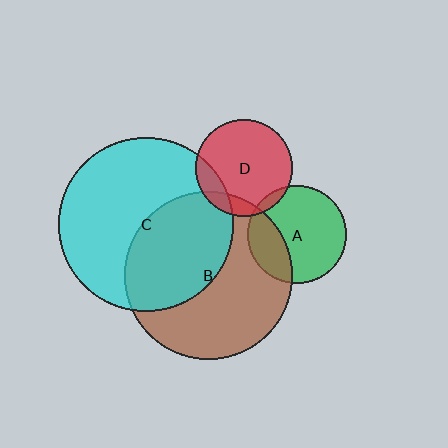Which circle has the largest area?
Circle C (cyan).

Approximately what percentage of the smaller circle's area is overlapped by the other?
Approximately 15%.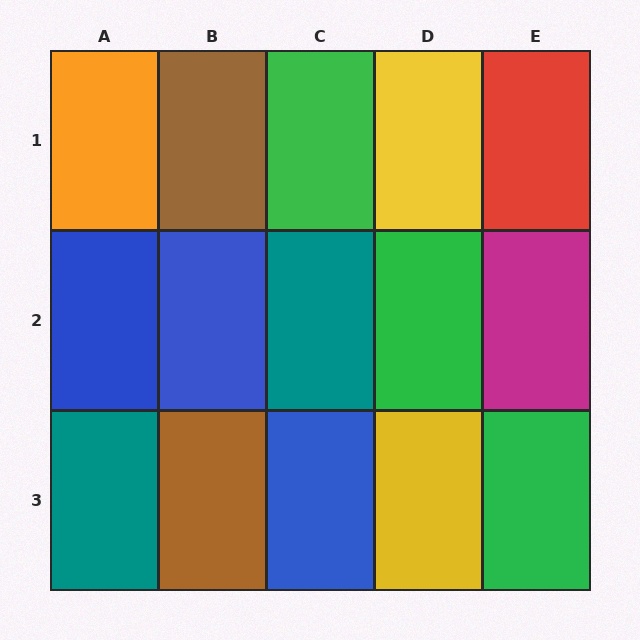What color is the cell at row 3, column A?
Teal.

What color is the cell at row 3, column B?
Brown.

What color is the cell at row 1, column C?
Green.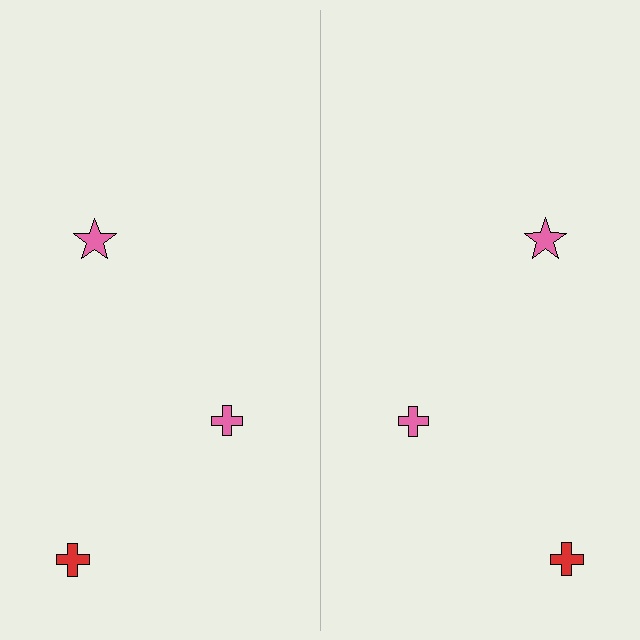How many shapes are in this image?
There are 6 shapes in this image.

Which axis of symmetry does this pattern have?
The pattern has a vertical axis of symmetry running through the center of the image.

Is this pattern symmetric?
Yes, this pattern has bilateral (reflection) symmetry.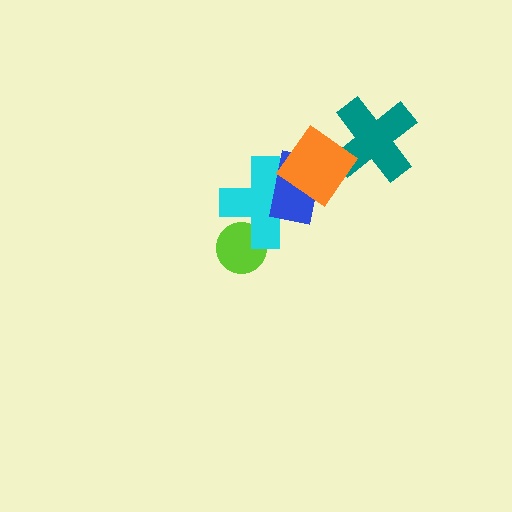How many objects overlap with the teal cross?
1 object overlaps with the teal cross.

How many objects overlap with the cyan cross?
3 objects overlap with the cyan cross.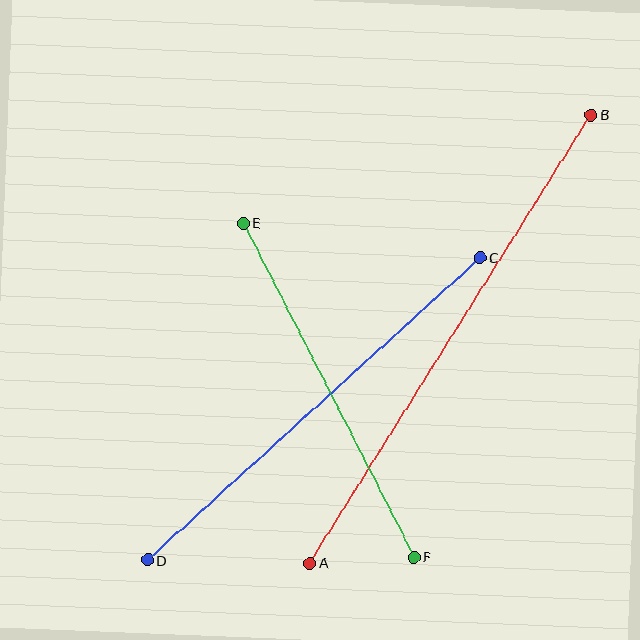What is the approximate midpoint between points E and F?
The midpoint is at approximately (328, 390) pixels.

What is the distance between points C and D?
The distance is approximately 450 pixels.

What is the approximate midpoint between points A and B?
The midpoint is at approximately (450, 339) pixels.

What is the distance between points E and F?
The distance is approximately 375 pixels.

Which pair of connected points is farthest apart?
Points A and B are farthest apart.